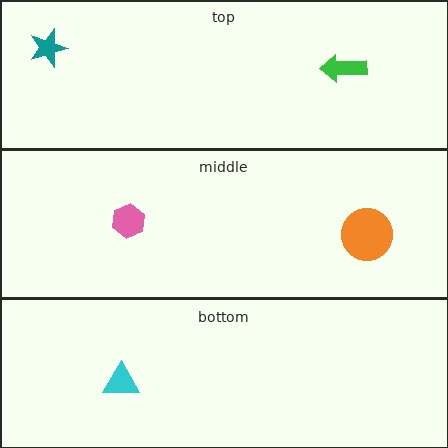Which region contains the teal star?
The top region.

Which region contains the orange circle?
The middle region.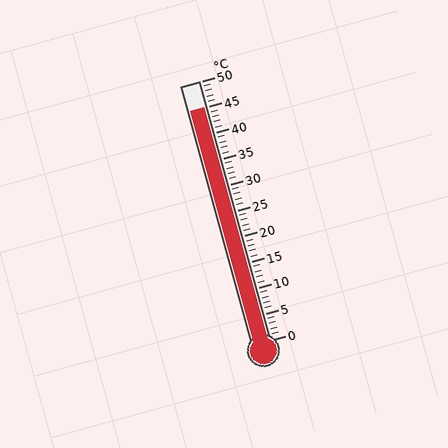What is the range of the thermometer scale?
The thermometer scale ranges from 0°C to 50°C.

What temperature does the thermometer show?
The thermometer shows approximately 45°C.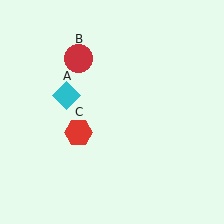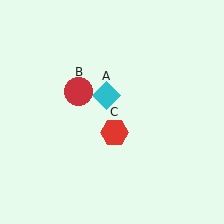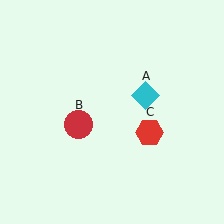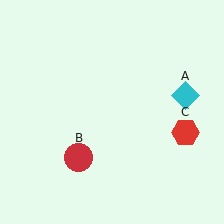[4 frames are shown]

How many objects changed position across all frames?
3 objects changed position: cyan diamond (object A), red circle (object B), red hexagon (object C).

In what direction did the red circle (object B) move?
The red circle (object B) moved down.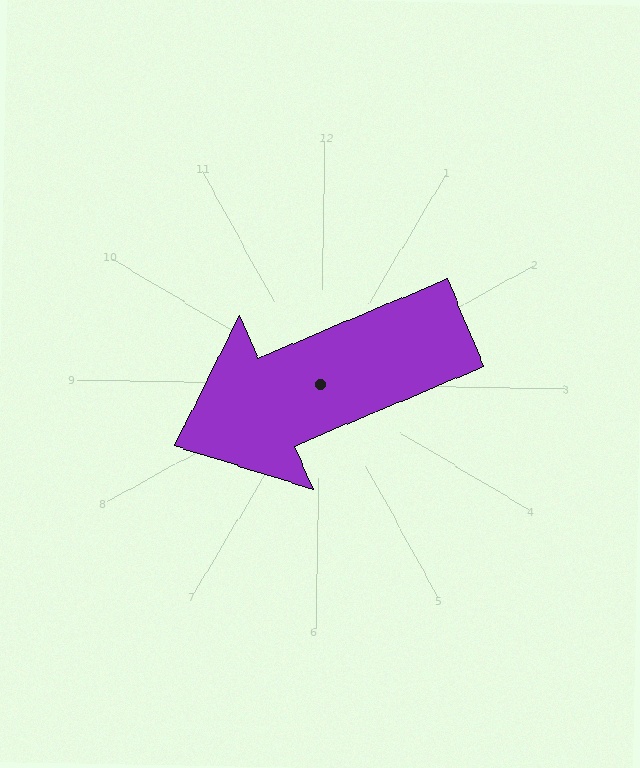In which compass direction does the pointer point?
Southwest.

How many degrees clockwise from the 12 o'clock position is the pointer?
Approximately 246 degrees.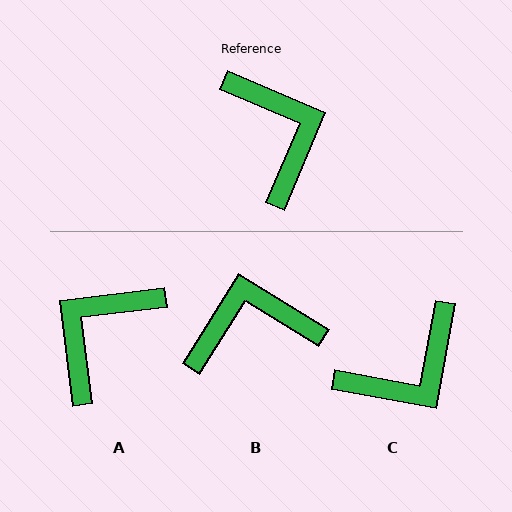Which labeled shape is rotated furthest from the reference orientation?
A, about 120 degrees away.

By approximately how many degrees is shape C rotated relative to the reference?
Approximately 77 degrees clockwise.